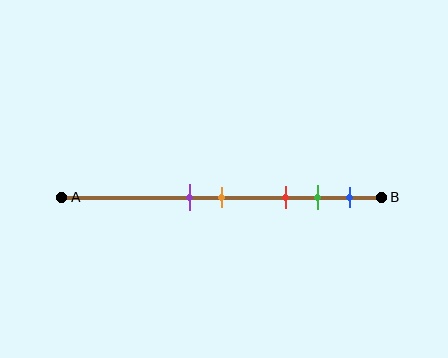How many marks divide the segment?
There are 5 marks dividing the segment.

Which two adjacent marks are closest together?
The purple and orange marks are the closest adjacent pair.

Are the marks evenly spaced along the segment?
No, the marks are not evenly spaced.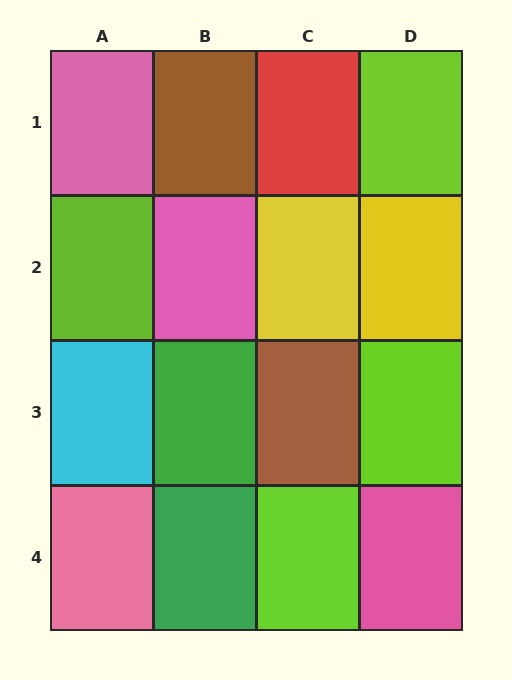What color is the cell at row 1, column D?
Lime.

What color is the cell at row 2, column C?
Yellow.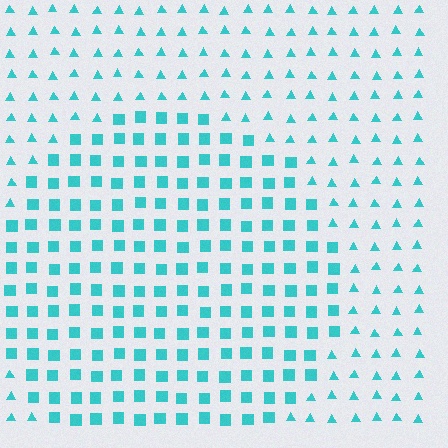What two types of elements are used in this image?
The image uses squares inside the circle region and triangles outside it.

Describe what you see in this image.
The image is filled with small cyan elements arranged in a uniform grid. A circle-shaped region contains squares, while the surrounding area contains triangles. The boundary is defined purely by the change in element shape.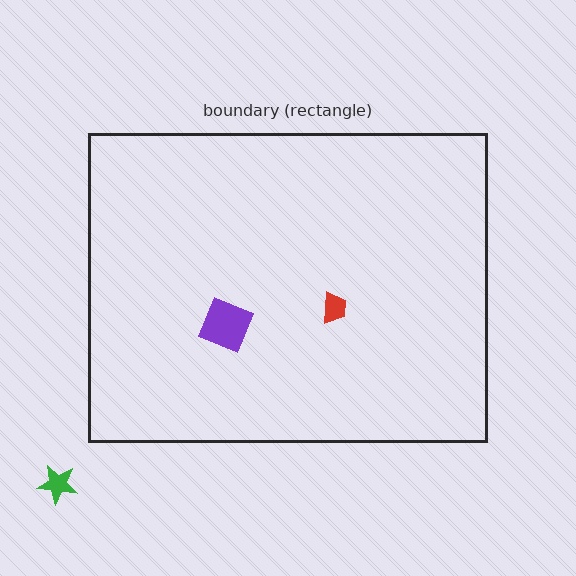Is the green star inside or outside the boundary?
Outside.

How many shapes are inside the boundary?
2 inside, 1 outside.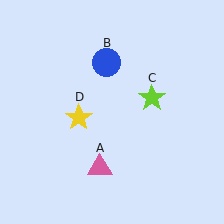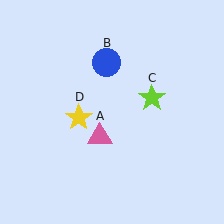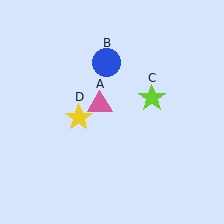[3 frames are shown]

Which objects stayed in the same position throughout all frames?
Blue circle (object B) and lime star (object C) and yellow star (object D) remained stationary.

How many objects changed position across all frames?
1 object changed position: pink triangle (object A).